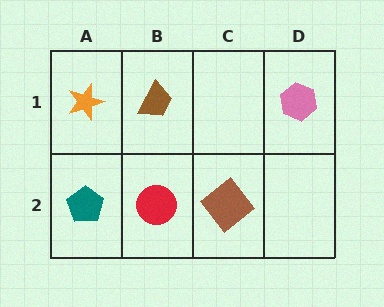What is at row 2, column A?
A teal pentagon.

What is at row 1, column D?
A pink hexagon.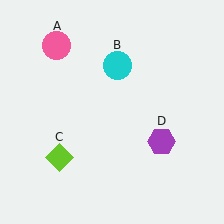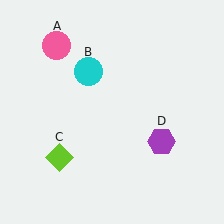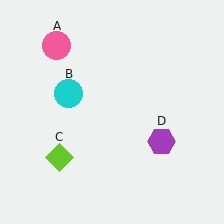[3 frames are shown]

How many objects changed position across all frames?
1 object changed position: cyan circle (object B).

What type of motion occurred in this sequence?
The cyan circle (object B) rotated counterclockwise around the center of the scene.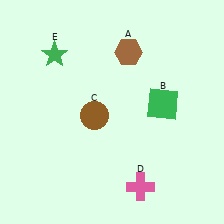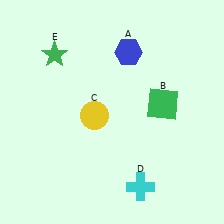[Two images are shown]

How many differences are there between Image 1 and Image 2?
There are 3 differences between the two images.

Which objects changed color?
A changed from brown to blue. C changed from brown to yellow. D changed from pink to cyan.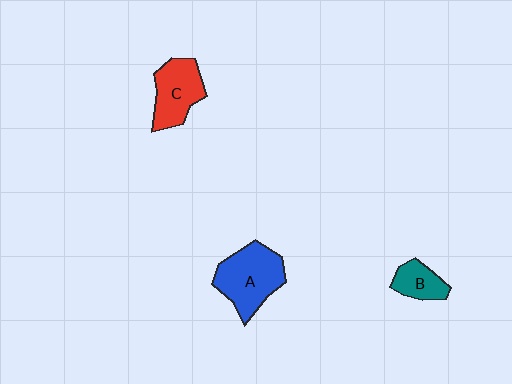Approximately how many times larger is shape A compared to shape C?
Approximately 1.3 times.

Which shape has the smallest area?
Shape B (teal).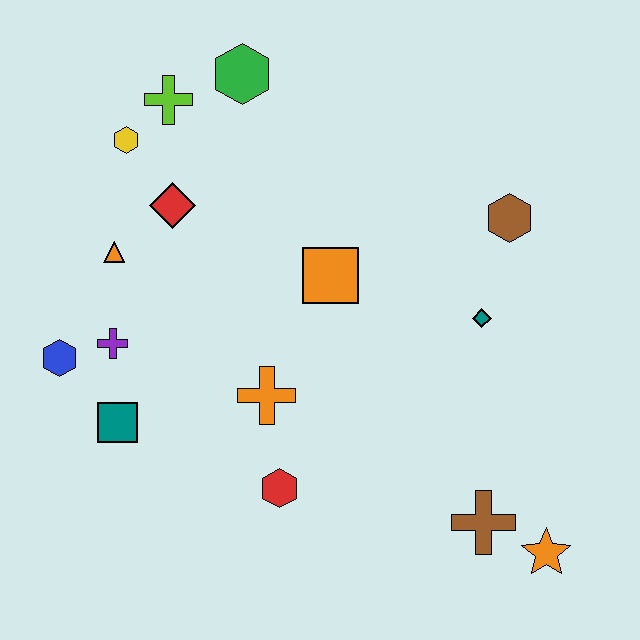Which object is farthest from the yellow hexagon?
The orange star is farthest from the yellow hexagon.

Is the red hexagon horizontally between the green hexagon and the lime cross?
No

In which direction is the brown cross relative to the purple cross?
The brown cross is to the right of the purple cross.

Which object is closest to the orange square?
The orange cross is closest to the orange square.